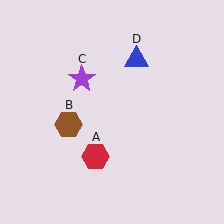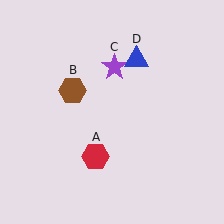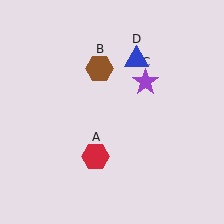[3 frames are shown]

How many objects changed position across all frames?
2 objects changed position: brown hexagon (object B), purple star (object C).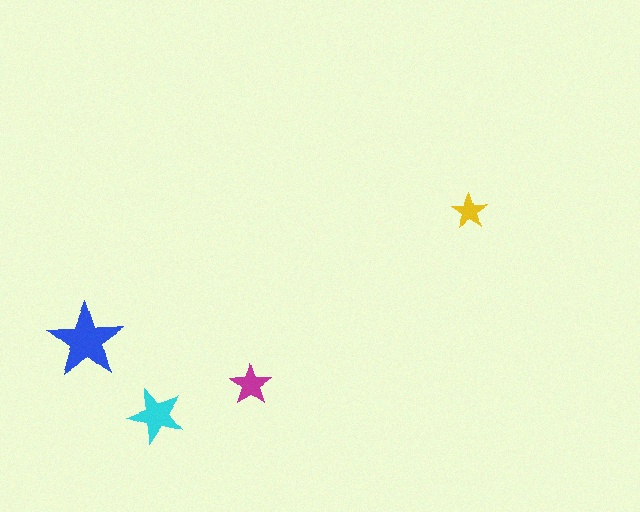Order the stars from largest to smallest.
the blue one, the cyan one, the magenta one, the yellow one.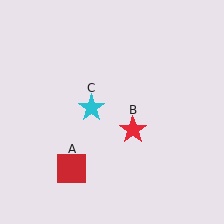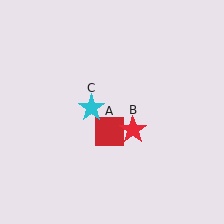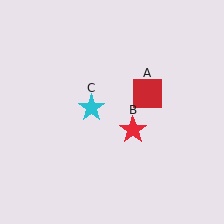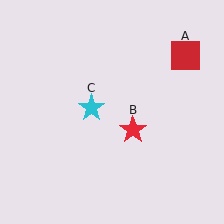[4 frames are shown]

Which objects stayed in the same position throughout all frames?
Red star (object B) and cyan star (object C) remained stationary.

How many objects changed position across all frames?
1 object changed position: red square (object A).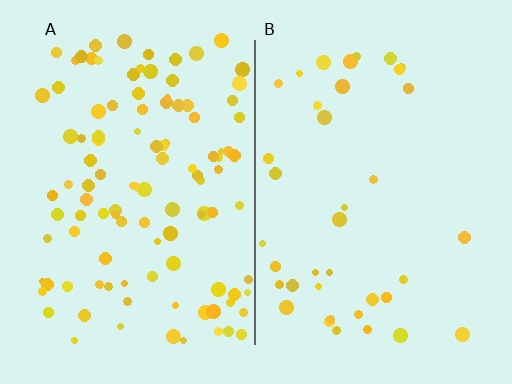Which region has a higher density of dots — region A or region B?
A (the left).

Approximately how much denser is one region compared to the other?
Approximately 2.8× — region A over region B.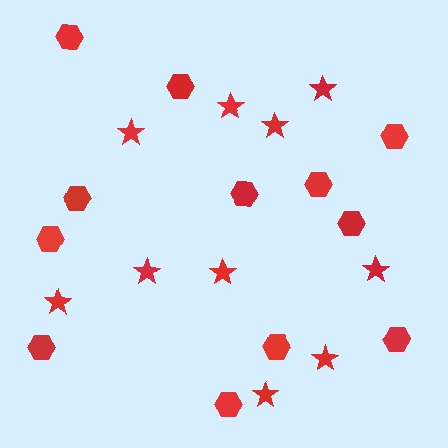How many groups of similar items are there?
There are 2 groups: one group of stars (10) and one group of hexagons (12).